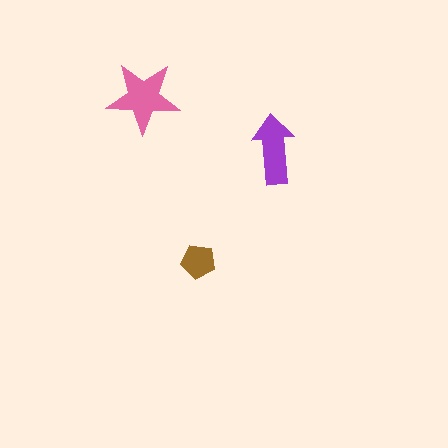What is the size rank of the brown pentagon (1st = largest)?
3rd.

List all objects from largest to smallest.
The pink star, the purple arrow, the brown pentagon.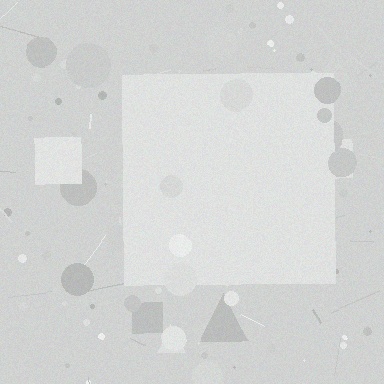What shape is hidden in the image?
A square is hidden in the image.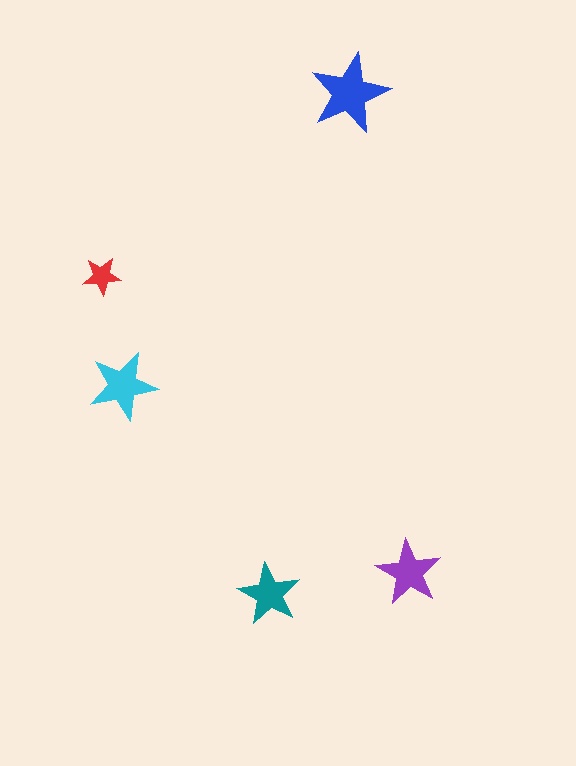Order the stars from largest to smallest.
the blue one, the cyan one, the purple one, the teal one, the red one.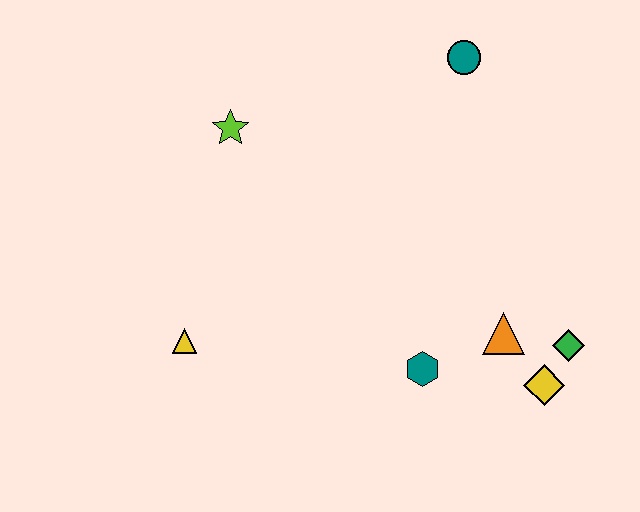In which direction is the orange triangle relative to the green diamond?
The orange triangle is to the left of the green diamond.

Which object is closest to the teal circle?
The lime star is closest to the teal circle.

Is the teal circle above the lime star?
Yes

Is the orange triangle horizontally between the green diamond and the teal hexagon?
Yes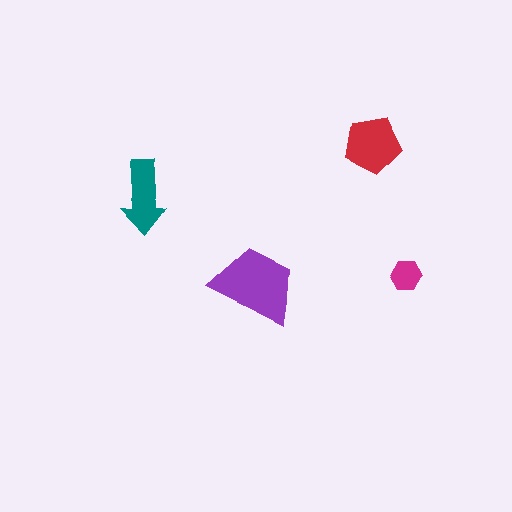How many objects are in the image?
There are 4 objects in the image.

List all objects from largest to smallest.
The purple trapezoid, the red pentagon, the teal arrow, the magenta hexagon.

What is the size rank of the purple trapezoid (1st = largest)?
1st.